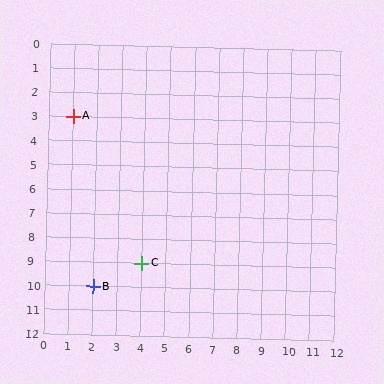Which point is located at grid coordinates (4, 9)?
Point C is at (4, 9).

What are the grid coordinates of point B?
Point B is at grid coordinates (2, 10).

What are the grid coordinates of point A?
Point A is at grid coordinates (1, 3).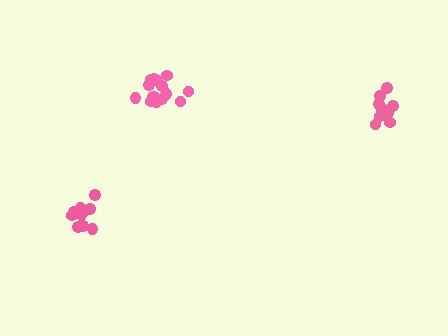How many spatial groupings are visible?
There are 3 spatial groupings.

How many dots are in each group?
Group 1: 15 dots, Group 2: 12 dots, Group 3: 10 dots (37 total).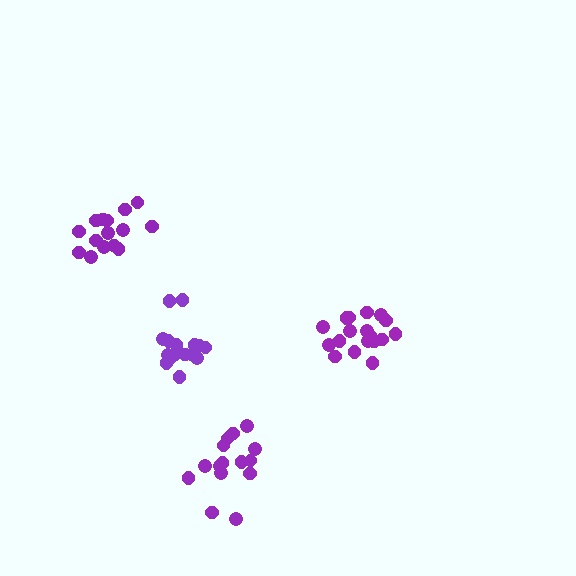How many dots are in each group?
Group 1: 16 dots, Group 2: 18 dots, Group 3: 16 dots, Group 4: 15 dots (65 total).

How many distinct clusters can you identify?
There are 4 distinct clusters.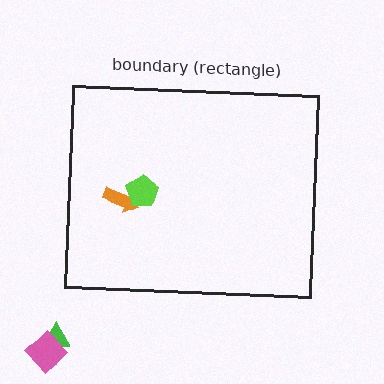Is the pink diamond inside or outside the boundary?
Outside.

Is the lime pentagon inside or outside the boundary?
Inside.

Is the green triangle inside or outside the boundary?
Outside.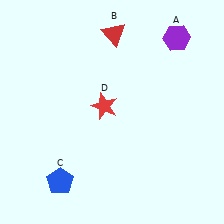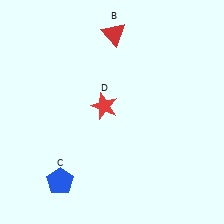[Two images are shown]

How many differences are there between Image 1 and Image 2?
There is 1 difference between the two images.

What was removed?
The purple hexagon (A) was removed in Image 2.